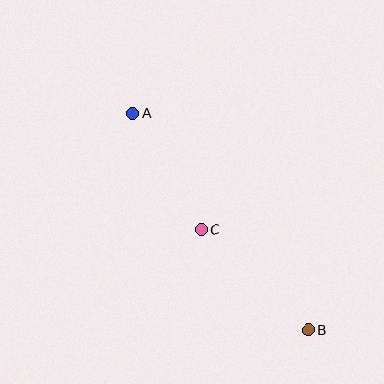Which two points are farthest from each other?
Points A and B are farthest from each other.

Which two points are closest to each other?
Points A and C are closest to each other.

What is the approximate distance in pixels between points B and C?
The distance between B and C is approximately 147 pixels.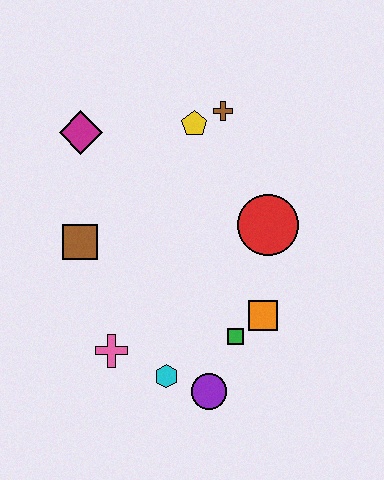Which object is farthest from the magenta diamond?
The purple circle is farthest from the magenta diamond.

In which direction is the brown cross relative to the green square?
The brown cross is above the green square.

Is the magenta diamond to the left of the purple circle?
Yes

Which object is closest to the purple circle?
The cyan hexagon is closest to the purple circle.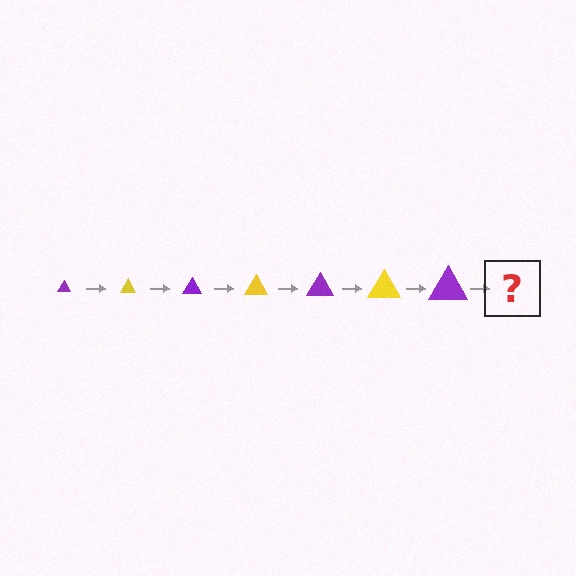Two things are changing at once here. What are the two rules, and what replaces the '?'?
The two rules are that the triangle grows larger each step and the color cycles through purple and yellow. The '?' should be a yellow triangle, larger than the previous one.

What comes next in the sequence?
The next element should be a yellow triangle, larger than the previous one.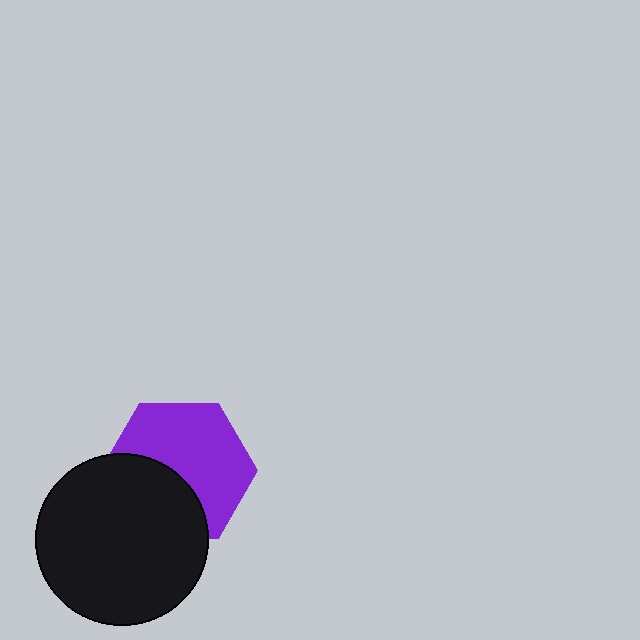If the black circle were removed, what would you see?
You would see the complete purple hexagon.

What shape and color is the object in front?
The object in front is a black circle.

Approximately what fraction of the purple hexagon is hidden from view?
Roughly 39% of the purple hexagon is hidden behind the black circle.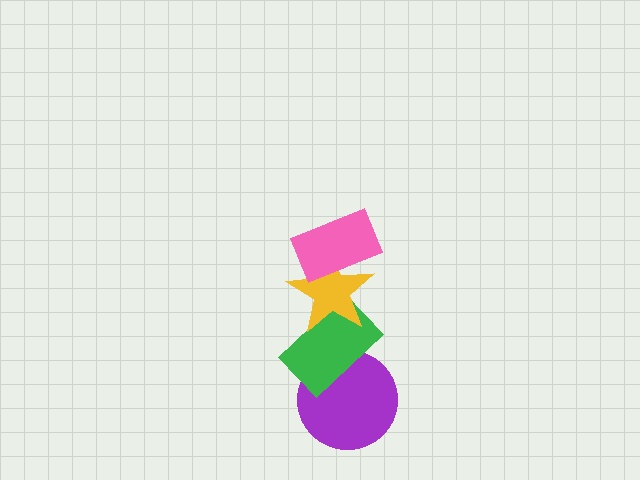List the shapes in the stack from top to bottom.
From top to bottom: the pink rectangle, the yellow star, the green rectangle, the purple circle.